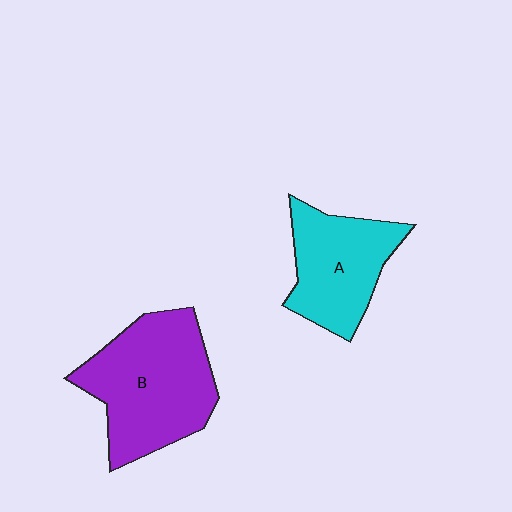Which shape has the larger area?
Shape B (purple).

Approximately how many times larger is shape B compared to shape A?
Approximately 1.4 times.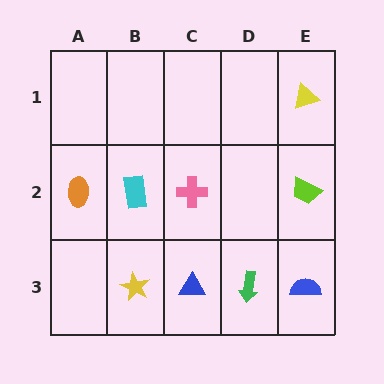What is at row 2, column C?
A pink cross.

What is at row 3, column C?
A blue triangle.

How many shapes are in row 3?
4 shapes.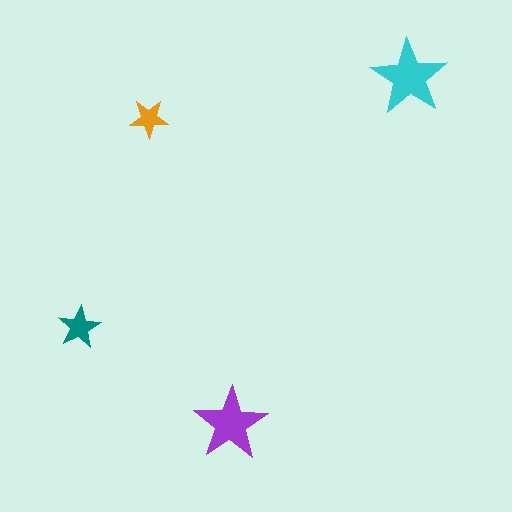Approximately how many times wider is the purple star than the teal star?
About 1.5 times wider.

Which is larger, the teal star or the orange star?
The teal one.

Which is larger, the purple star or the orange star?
The purple one.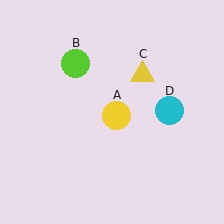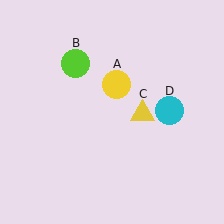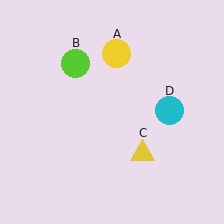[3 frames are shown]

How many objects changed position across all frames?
2 objects changed position: yellow circle (object A), yellow triangle (object C).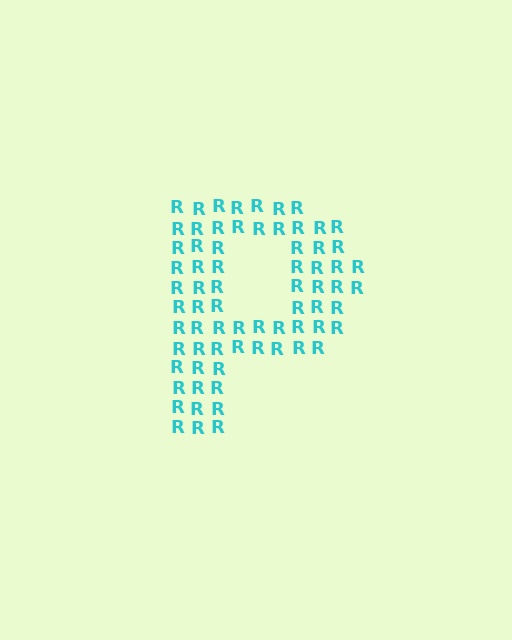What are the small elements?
The small elements are letter R's.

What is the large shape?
The large shape is the letter P.